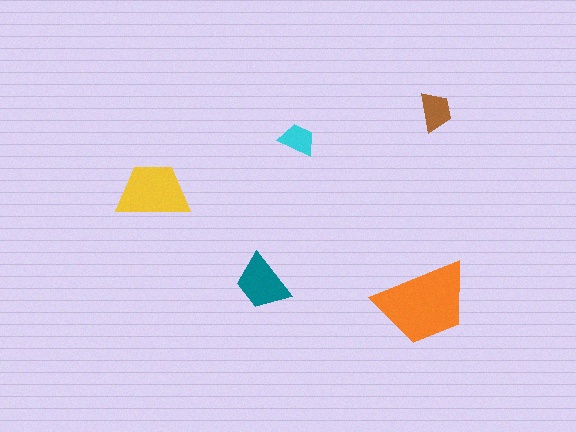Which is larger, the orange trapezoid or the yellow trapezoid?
The orange one.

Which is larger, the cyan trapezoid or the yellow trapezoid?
The yellow one.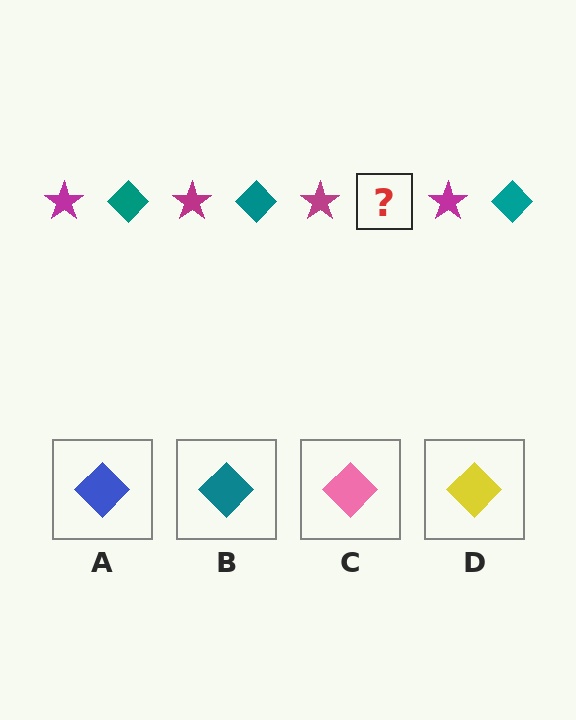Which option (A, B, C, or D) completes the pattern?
B.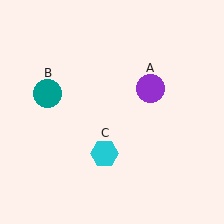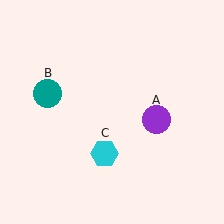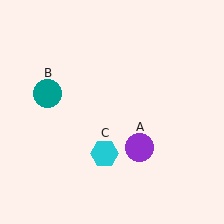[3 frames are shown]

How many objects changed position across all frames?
1 object changed position: purple circle (object A).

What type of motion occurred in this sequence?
The purple circle (object A) rotated clockwise around the center of the scene.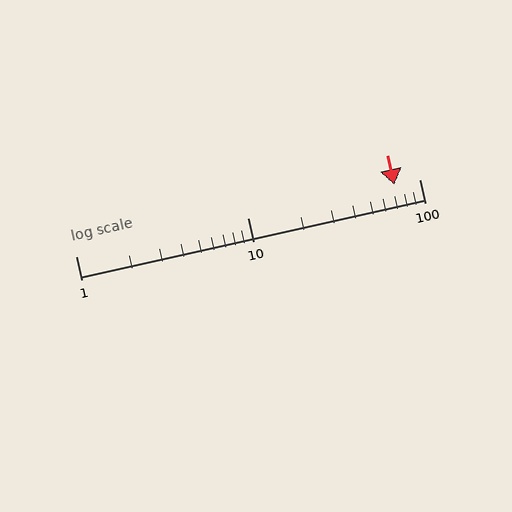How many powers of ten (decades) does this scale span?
The scale spans 2 decades, from 1 to 100.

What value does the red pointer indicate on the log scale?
The pointer indicates approximately 72.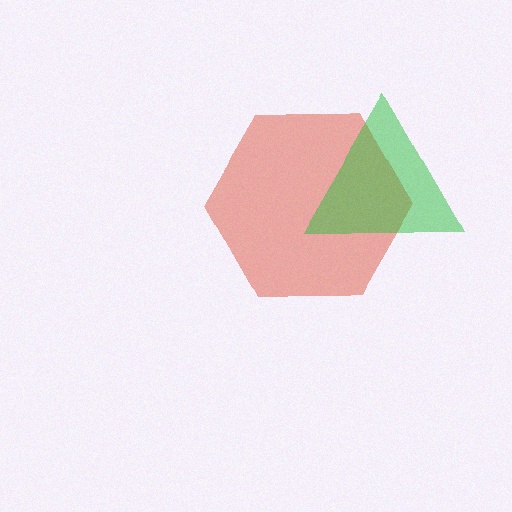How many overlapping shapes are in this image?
There are 2 overlapping shapes in the image.